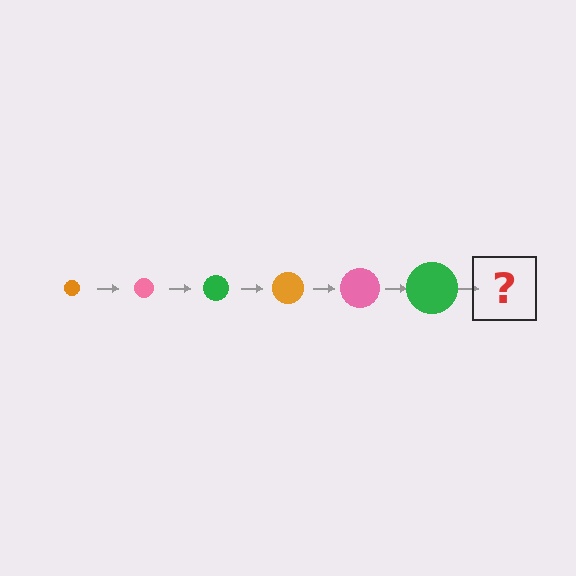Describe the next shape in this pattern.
It should be an orange circle, larger than the previous one.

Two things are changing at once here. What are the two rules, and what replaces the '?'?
The two rules are that the circle grows larger each step and the color cycles through orange, pink, and green. The '?' should be an orange circle, larger than the previous one.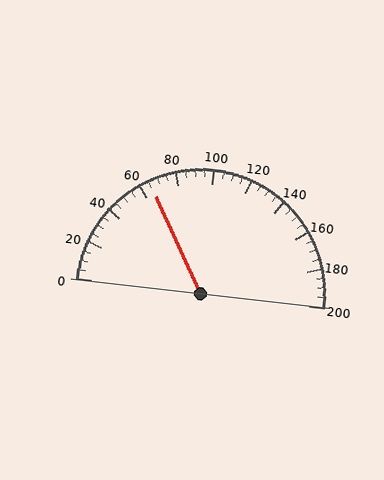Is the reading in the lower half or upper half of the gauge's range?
The reading is in the lower half of the range (0 to 200).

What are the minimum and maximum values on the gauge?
The gauge ranges from 0 to 200.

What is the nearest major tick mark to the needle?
The nearest major tick mark is 60.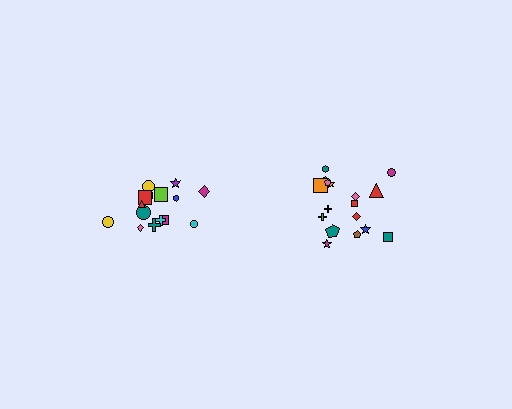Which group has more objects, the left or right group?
The right group.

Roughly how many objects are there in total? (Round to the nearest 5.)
Roughly 35 objects in total.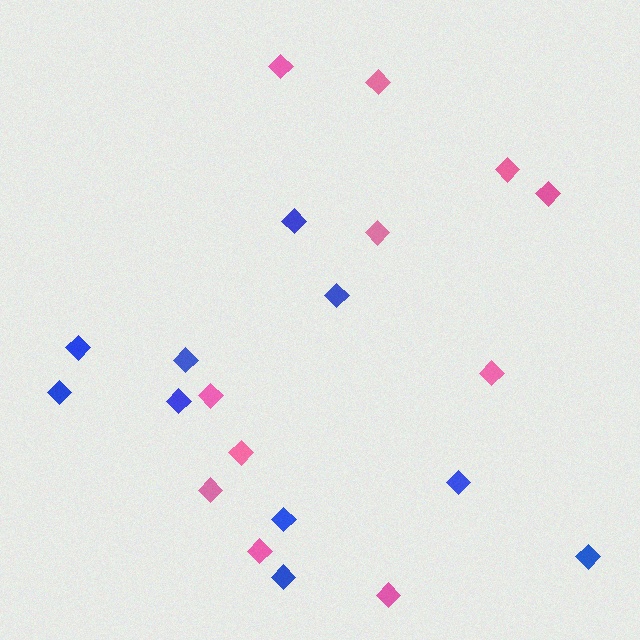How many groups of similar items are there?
There are 2 groups: one group of pink diamonds (11) and one group of blue diamonds (10).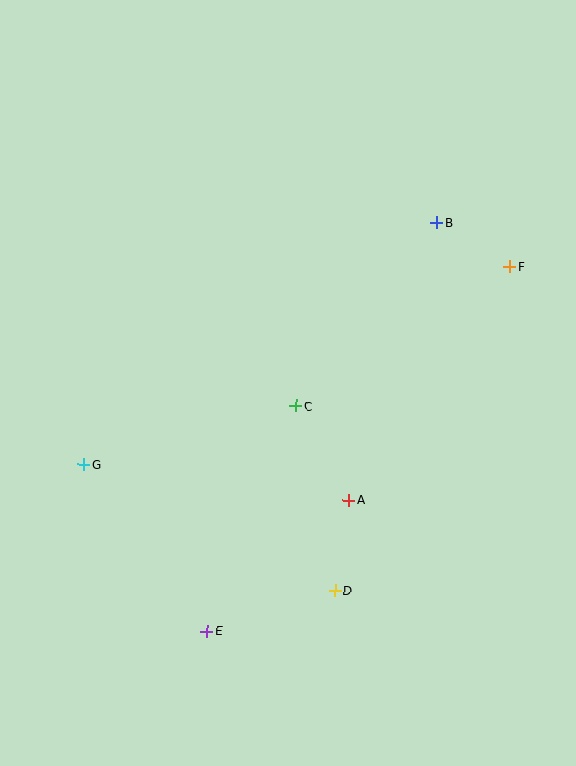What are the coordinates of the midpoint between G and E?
The midpoint between G and E is at (145, 548).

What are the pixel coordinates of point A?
Point A is at (349, 500).